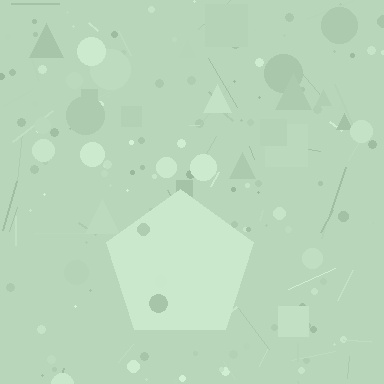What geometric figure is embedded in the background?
A pentagon is embedded in the background.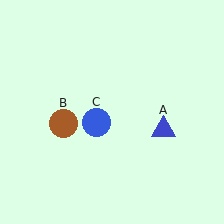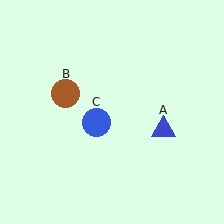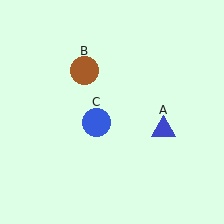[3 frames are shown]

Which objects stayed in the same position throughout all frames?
Blue triangle (object A) and blue circle (object C) remained stationary.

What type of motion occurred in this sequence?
The brown circle (object B) rotated clockwise around the center of the scene.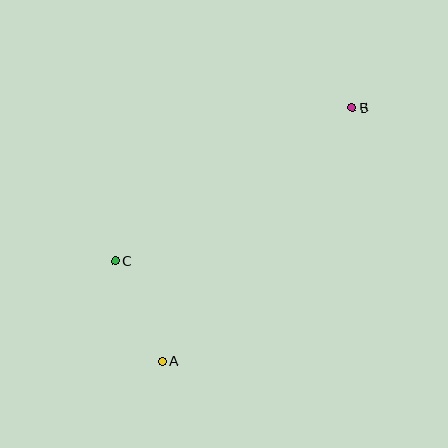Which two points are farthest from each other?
Points A and B are farthest from each other.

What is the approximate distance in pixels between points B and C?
The distance between B and C is approximately 282 pixels.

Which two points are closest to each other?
Points A and C are closest to each other.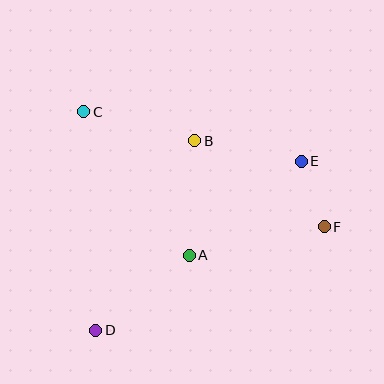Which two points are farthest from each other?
Points C and F are farthest from each other.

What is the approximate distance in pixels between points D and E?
The distance between D and E is approximately 266 pixels.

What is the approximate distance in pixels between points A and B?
The distance between A and B is approximately 115 pixels.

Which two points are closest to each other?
Points E and F are closest to each other.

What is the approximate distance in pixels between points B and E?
The distance between B and E is approximately 108 pixels.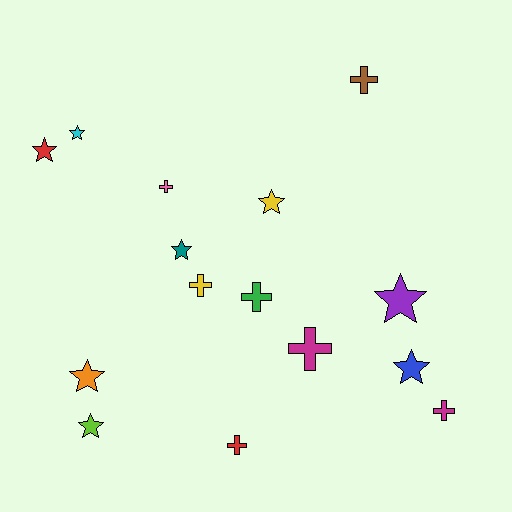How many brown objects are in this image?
There is 1 brown object.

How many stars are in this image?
There are 8 stars.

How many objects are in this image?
There are 15 objects.